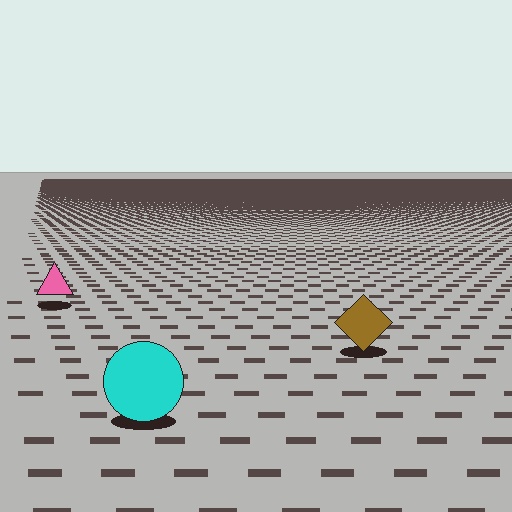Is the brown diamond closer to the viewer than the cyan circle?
No. The cyan circle is closer — you can tell from the texture gradient: the ground texture is coarser near it.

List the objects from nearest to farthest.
From nearest to farthest: the cyan circle, the brown diamond, the pink triangle.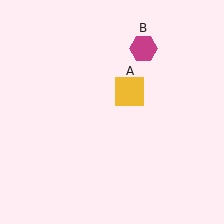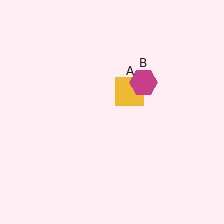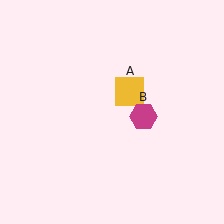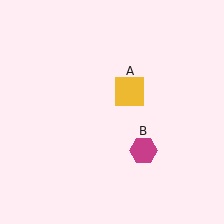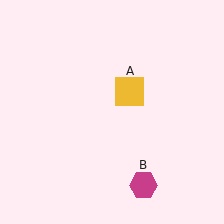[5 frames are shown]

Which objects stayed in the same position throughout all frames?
Yellow square (object A) remained stationary.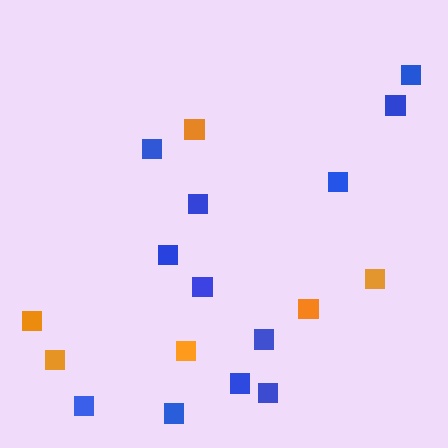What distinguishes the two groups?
There are 2 groups: one group of blue squares (12) and one group of orange squares (6).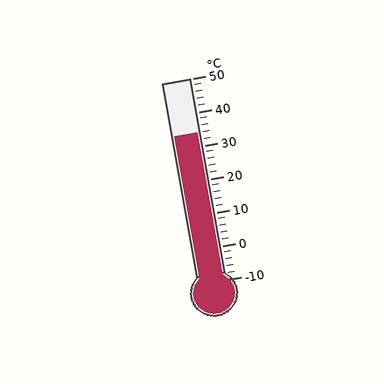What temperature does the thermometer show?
The thermometer shows approximately 34°C.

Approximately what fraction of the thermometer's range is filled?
The thermometer is filled to approximately 75% of its range.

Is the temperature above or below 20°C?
The temperature is above 20°C.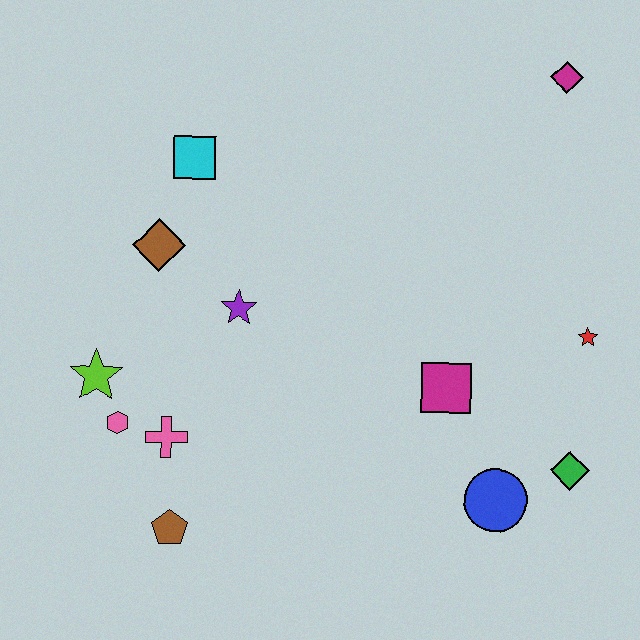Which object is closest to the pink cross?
The pink hexagon is closest to the pink cross.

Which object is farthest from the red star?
The lime star is farthest from the red star.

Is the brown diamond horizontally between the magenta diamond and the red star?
No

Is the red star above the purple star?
No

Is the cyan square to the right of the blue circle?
No